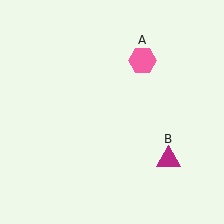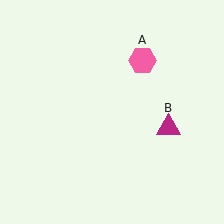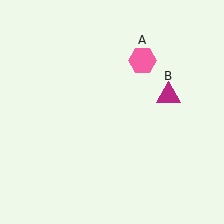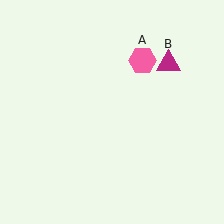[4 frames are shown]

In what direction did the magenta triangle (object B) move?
The magenta triangle (object B) moved up.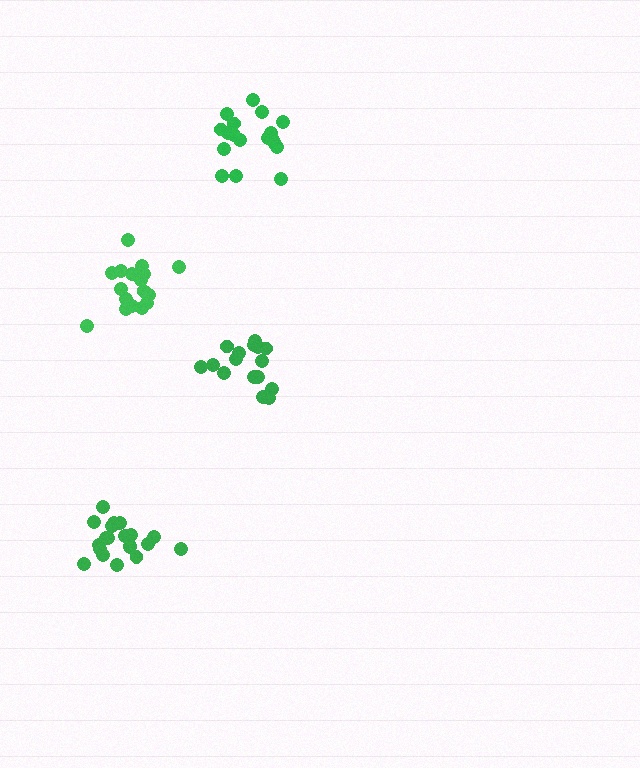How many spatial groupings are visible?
There are 4 spatial groupings.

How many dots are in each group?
Group 1: 18 dots, Group 2: 20 dots, Group 3: 16 dots, Group 4: 20 dots (74 total).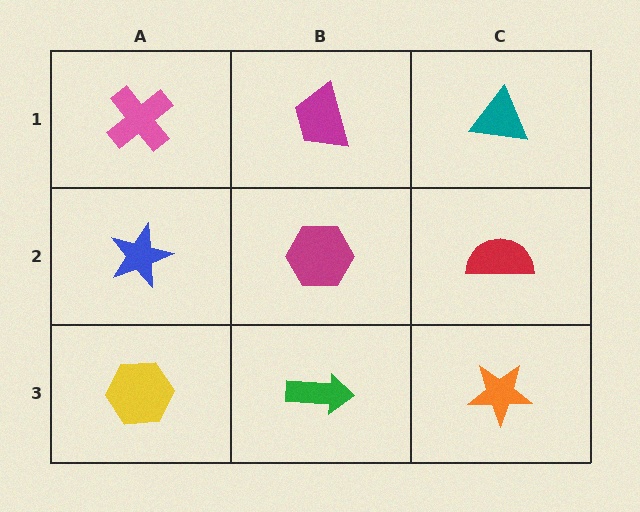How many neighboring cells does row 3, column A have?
2.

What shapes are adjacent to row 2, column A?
A pink cross (row 1, column A), a yellow hexagon (row 3, column A), a magenta hexagon (row 2, column B).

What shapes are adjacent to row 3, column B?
A magenta hexagon (row 2, column B), a yellow hexagon (row 3, column A), an orange star (row 3, column C).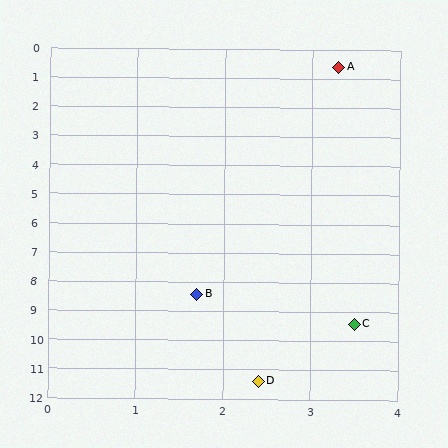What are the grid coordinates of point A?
Point A is at approximately (3.3, 0.6).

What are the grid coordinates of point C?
Point C is at approximately (3.5, 9.4).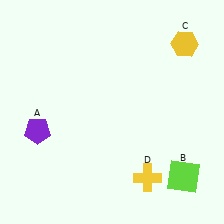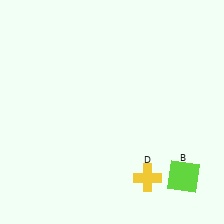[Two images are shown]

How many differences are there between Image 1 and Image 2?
There are 2 differences between the two images.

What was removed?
The purple pentagon (A), the yellow hexagon (C) were removed in Image 2.